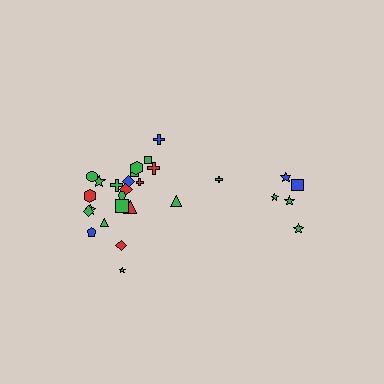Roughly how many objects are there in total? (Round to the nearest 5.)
Roughly 30 objects in total.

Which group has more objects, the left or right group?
The left group.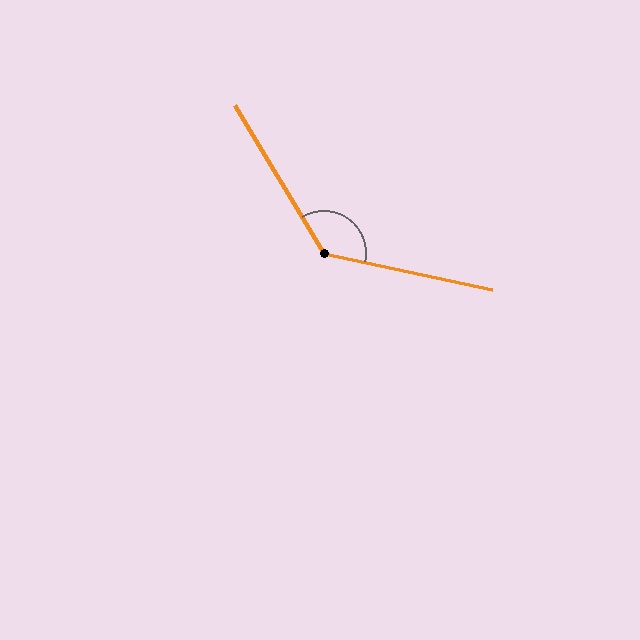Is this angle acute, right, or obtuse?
It is obtuse.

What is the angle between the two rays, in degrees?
Approximately 133 degrees.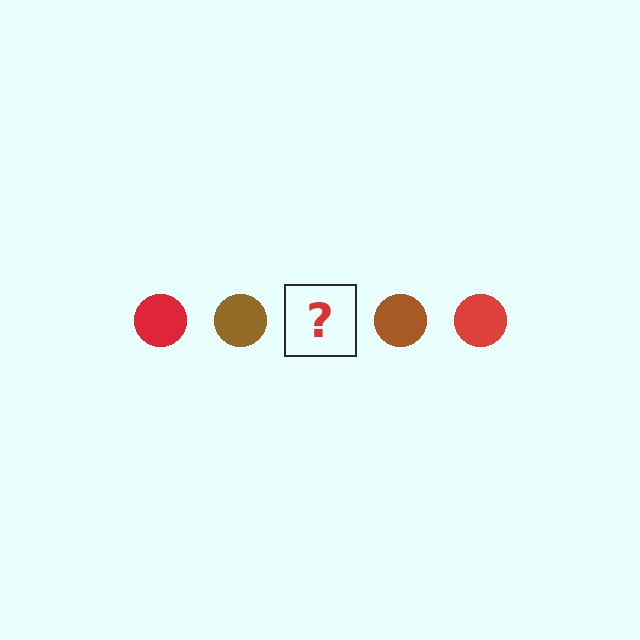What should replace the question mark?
The question mark should be replaced with a red circle.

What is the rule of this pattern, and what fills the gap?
The rule is that the pattern cycles through red, brown circles. The gap should be filled with a red circle.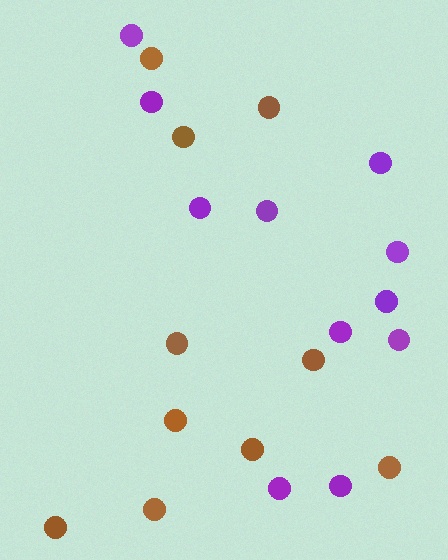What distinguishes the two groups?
There are 2 groups: one group of purple circles (11) and one group of brown circles (10).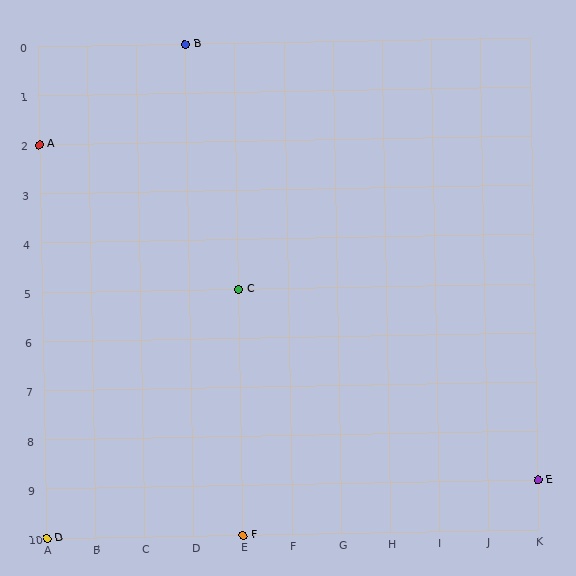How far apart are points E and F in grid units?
Points E and F are 6 columns and 1 row apart (about 6.1 grid units diagonally).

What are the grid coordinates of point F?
Point F is at grid coordinates (E, 10).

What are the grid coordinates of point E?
Point E is at grid coordinates (K, 9).